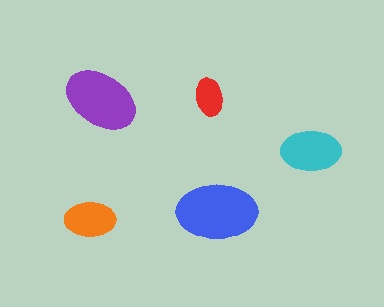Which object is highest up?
The red ellipse is topmost.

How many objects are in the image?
There are 5 objects in the image.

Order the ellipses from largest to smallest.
the blue one, the purple one, the cyan one, the orange one, the red one.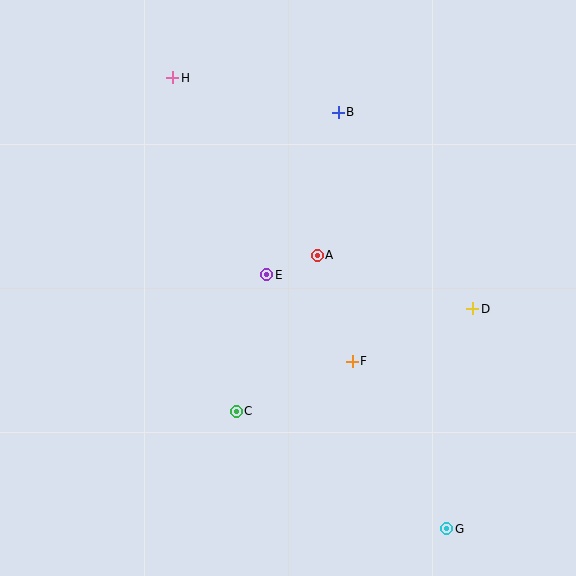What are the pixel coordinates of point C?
Point C is at (236, 411).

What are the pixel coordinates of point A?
Point A is at (317, 255).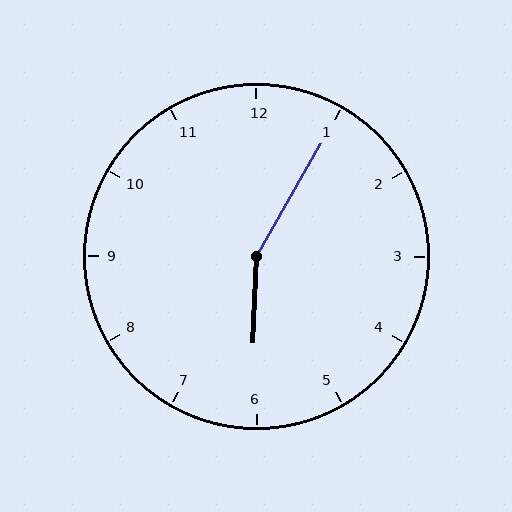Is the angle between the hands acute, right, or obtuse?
It is obtuse.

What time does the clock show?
6:05.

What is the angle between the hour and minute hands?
Approximately 152 degrees.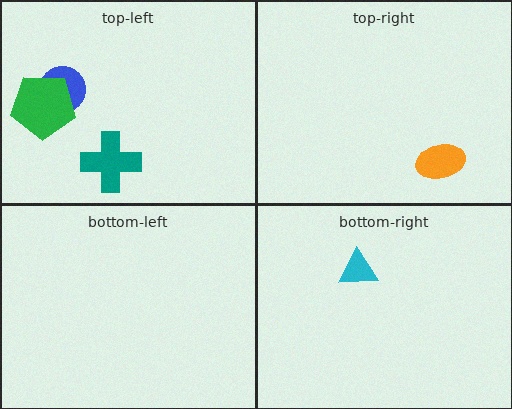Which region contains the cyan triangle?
The bottom-right region.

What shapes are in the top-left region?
The blue circle, the teal cross, the green pentagon.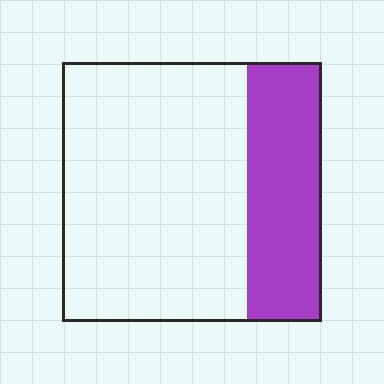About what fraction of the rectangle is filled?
About one quarter (1/4).